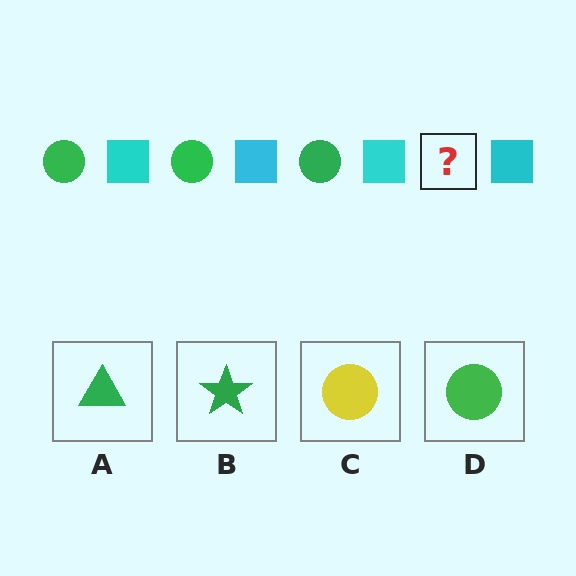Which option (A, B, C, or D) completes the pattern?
D.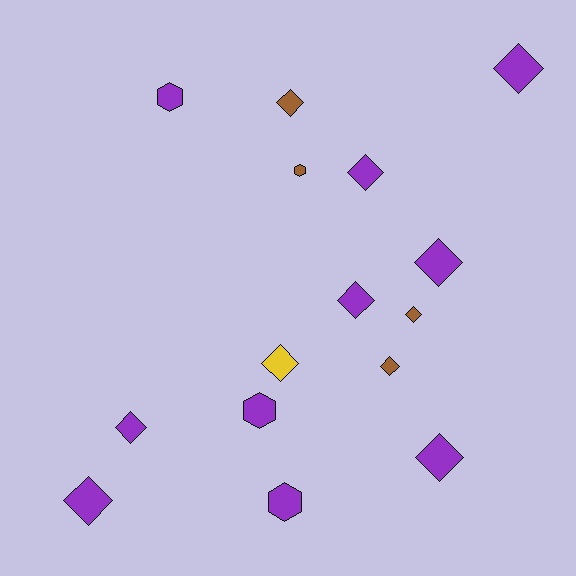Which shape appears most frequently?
Diamond, with 11 objects.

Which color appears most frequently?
Purple, with 10 objects.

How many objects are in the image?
There are 15 objects.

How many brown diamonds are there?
There are 3 brown diamonds.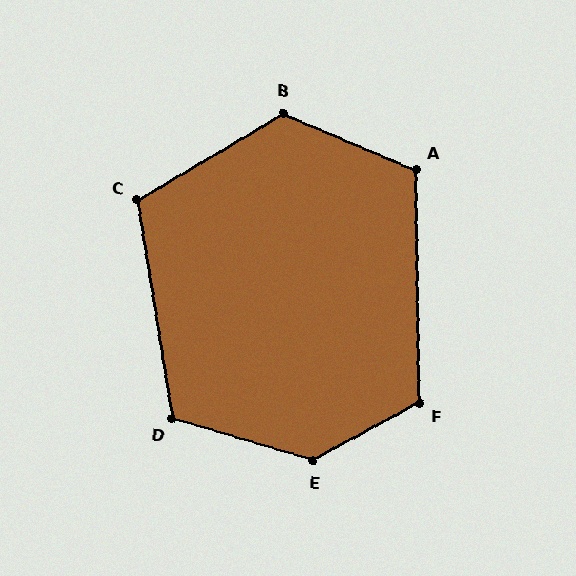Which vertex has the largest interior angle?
E, at approximately 135 degrees.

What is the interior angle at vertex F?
Approximately 118 degrees (obtuse).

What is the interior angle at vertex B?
Approximately 126 degrees (obtuse).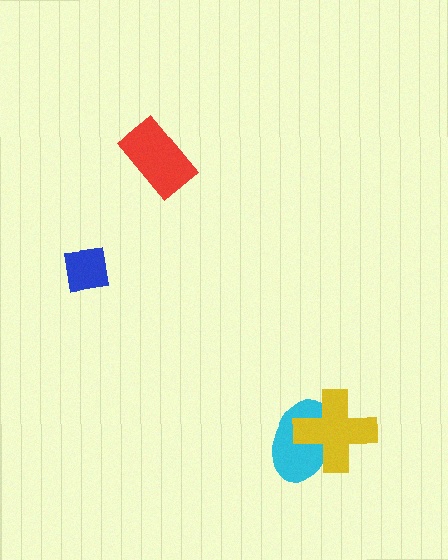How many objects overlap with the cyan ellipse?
1 object overlaps with the cyan ellipse.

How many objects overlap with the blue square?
0 objects overlap with the blue square.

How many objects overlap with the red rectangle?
0 objects overlap with the red rectangle.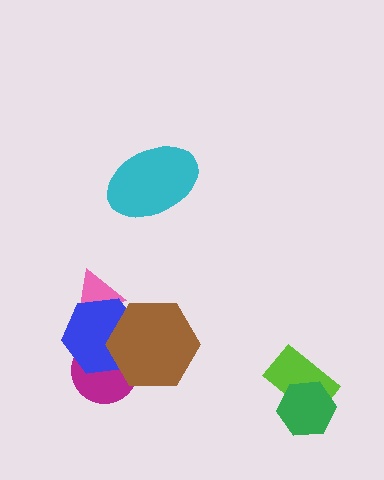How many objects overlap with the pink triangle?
1 object overlaps with the pink triangle.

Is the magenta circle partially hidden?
Yes, it is partially covered by another shape.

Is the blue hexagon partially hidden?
Yes, it is partially covered by another shape.